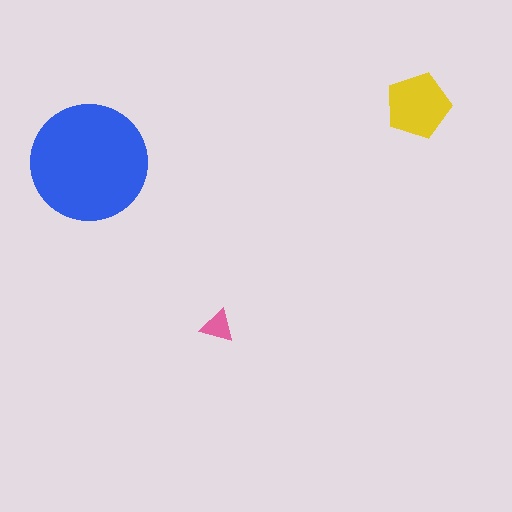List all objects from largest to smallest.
The blue circle, the yellow pentagon, the pink triangle.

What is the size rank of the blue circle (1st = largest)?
1st.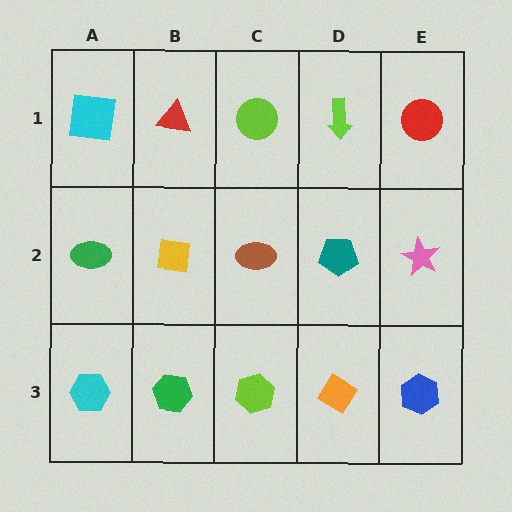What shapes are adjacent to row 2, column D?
A lime arrow (row 1, column D), an orange diamond (row 3, column D), a brown ellipse (row 2, column C), a pink star (row 2, column E).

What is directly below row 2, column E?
A blue hexagon.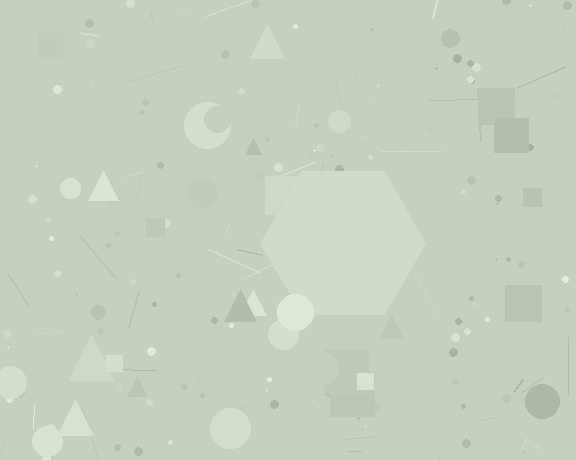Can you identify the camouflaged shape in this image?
The camouflaged shape is a hexagon.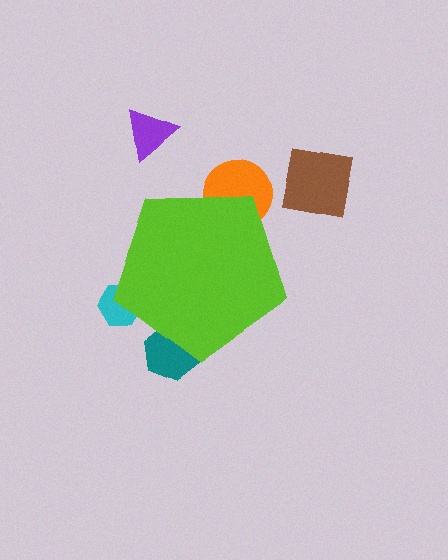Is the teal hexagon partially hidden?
Yes, the teal hexagon is partially hidden behind the lime pentagon.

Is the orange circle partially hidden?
Yes, the orange circle is partially hidden behind the lime pentagon.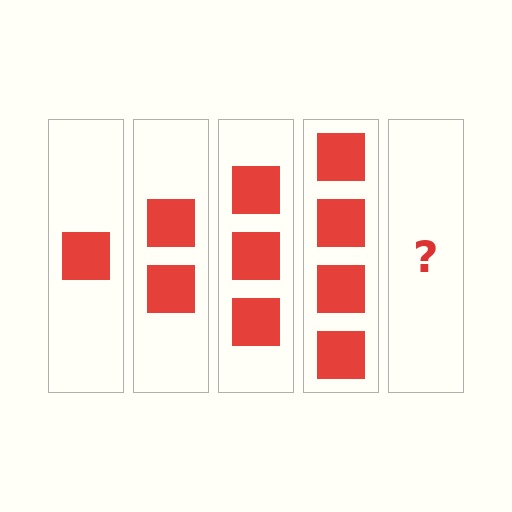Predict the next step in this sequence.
The next step is 5 squares.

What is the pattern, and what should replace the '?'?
The pattern is that each step adds one more square. The '?' should be 5 squares.